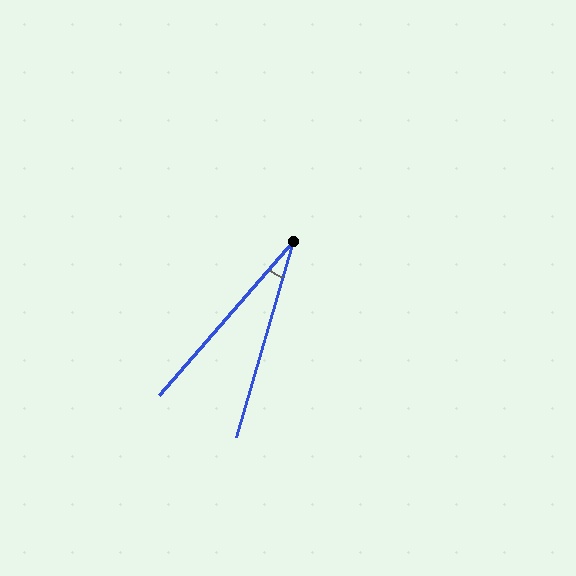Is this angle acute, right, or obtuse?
It is acute.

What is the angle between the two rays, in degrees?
Approximately 25 degrees.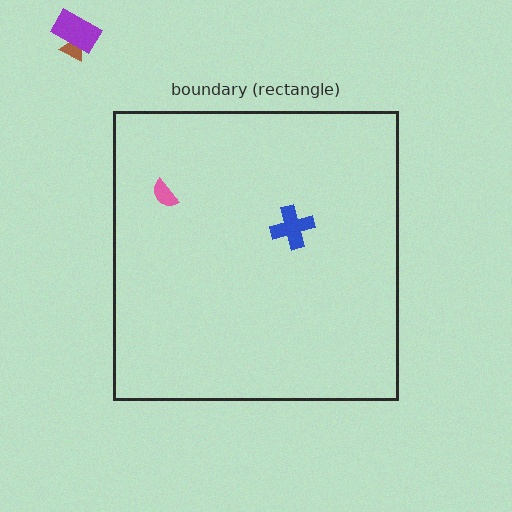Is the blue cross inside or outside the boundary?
Inside.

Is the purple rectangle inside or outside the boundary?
Outside.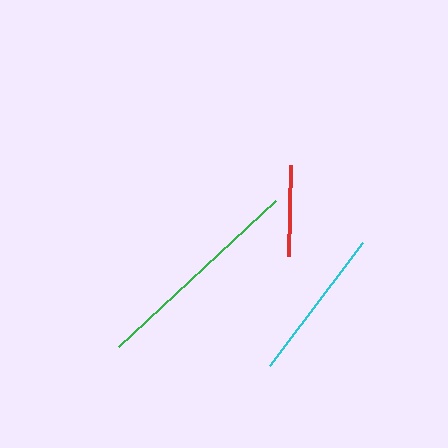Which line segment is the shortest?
The red line is the shortest at approximately 91 pixels.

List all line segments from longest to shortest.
From longest to shortest: green, cyan, red.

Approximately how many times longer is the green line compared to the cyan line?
The green line is approximately 1.4 times the length of the cyan line.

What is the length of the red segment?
The red segment is approximately 91 pixels long.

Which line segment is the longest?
The green line is the longest at approximately 215 pixels.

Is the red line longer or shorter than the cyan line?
The cyan line is longer than the red line.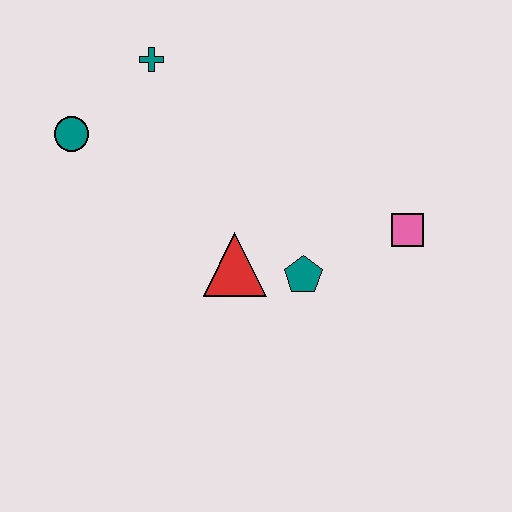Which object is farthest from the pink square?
The teal circle is farthest from the pink square.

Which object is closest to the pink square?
The teal pentagon is closest to the pink square.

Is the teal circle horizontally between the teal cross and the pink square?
No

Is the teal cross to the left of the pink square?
Yes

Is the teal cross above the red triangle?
Yes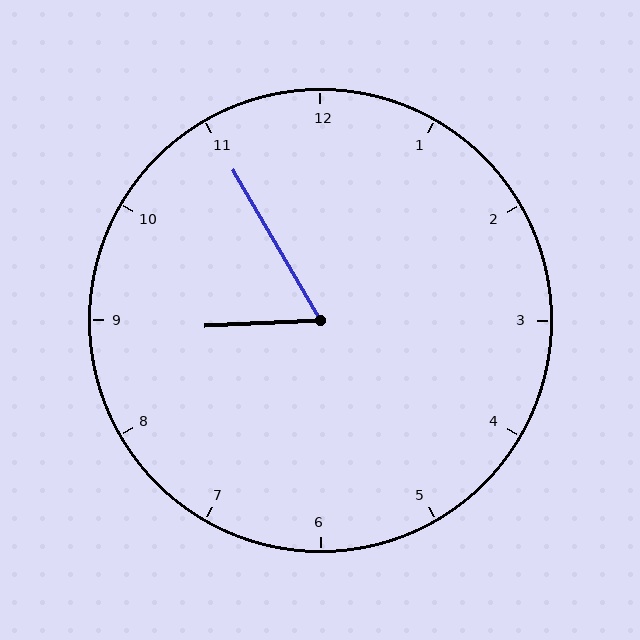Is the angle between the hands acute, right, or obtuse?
It is acute.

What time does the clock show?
8:55.